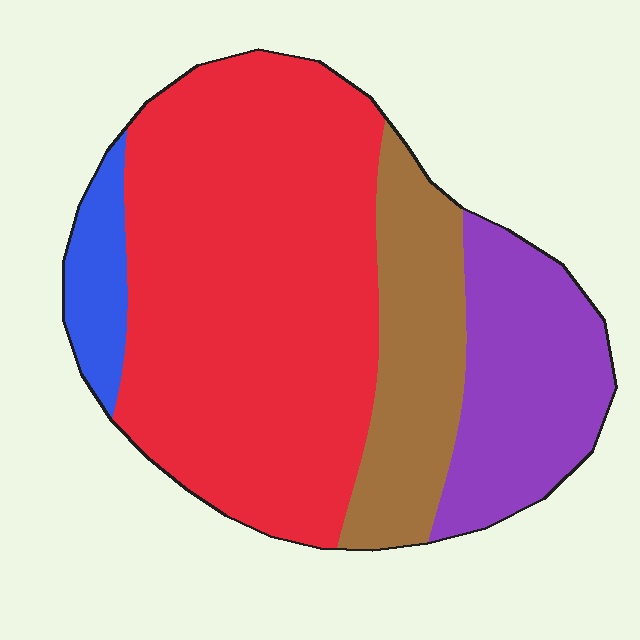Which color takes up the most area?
Red, at roughly 55%.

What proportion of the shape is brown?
Brown takes up about one sixth (1/6) of the shape.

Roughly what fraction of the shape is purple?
Purple covers about 20% of the shape.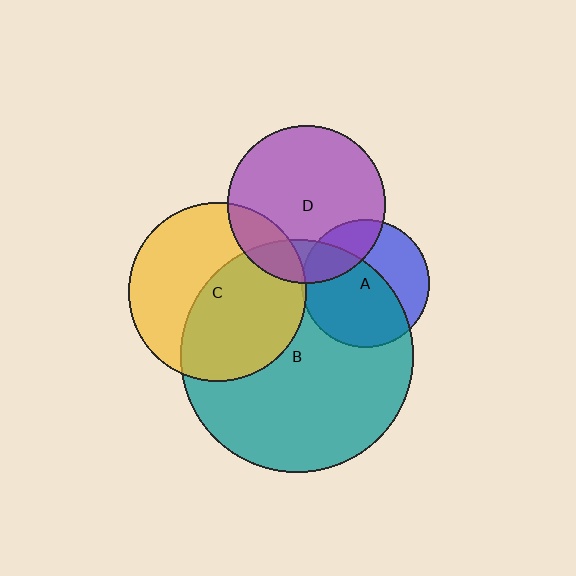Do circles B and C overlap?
Yes.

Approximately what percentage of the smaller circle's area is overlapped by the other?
Approximately 50%.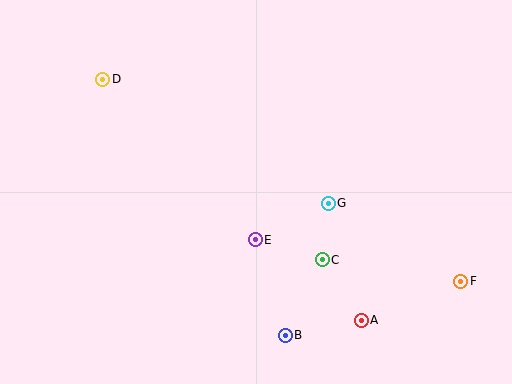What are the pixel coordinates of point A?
Point A is at (361, 320).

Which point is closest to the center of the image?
Point E at (255, 240) is closest to the center.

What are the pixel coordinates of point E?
Point E is at (255, 240).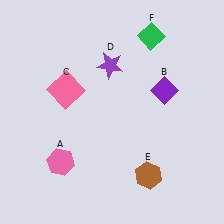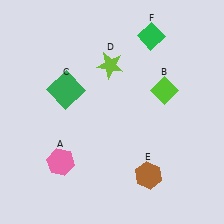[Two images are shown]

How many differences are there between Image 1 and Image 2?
There are 3 differences between the two images.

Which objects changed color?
B changed from purple to lime. C changed from pink to green. D changed from purple to lime.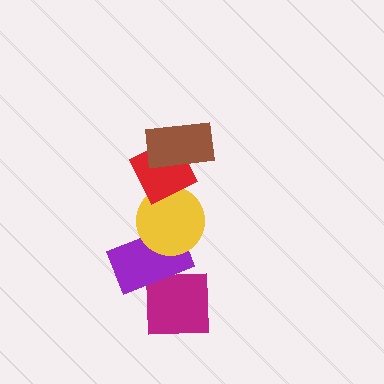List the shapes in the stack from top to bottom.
From top to bottom: the brown rectangle, the red diamond, the yellow circle, the purple rectangle, the magenta square.